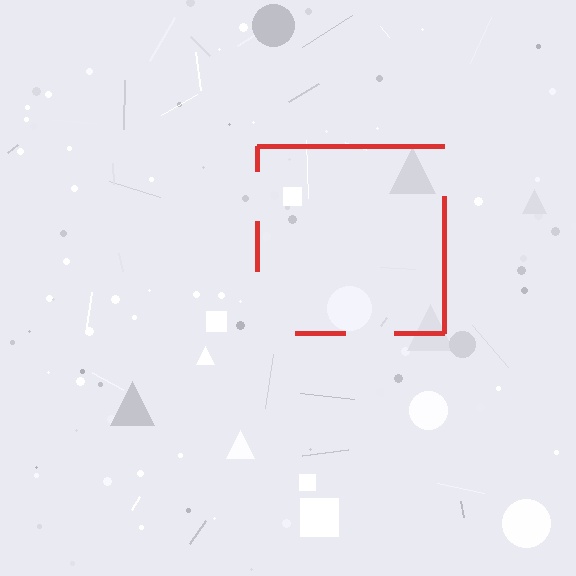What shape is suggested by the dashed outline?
The dashed outline suggests a square.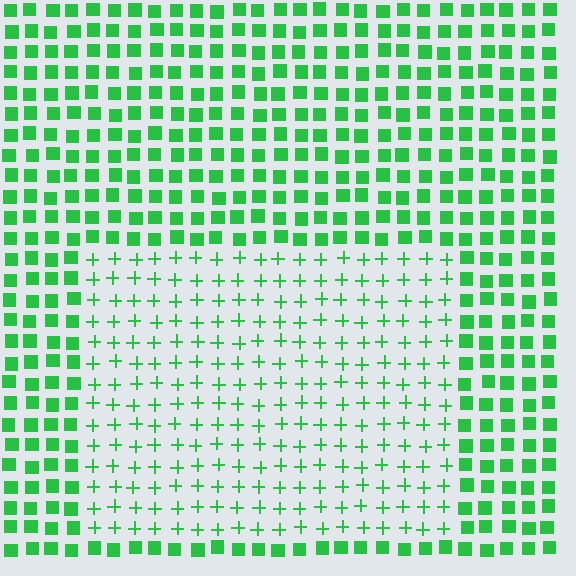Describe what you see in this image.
The image is filled with small green elements arranged in a uniform grid. A rectangle-shaped region contains plus signs, while the surrounding area contains squares. The boundary is defined purely by the change in element shape.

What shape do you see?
I see a rectangle.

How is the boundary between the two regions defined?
The boundary is defined by a change in element shape: plus signs inside vs. squares outside. All elements share the same color and spacing.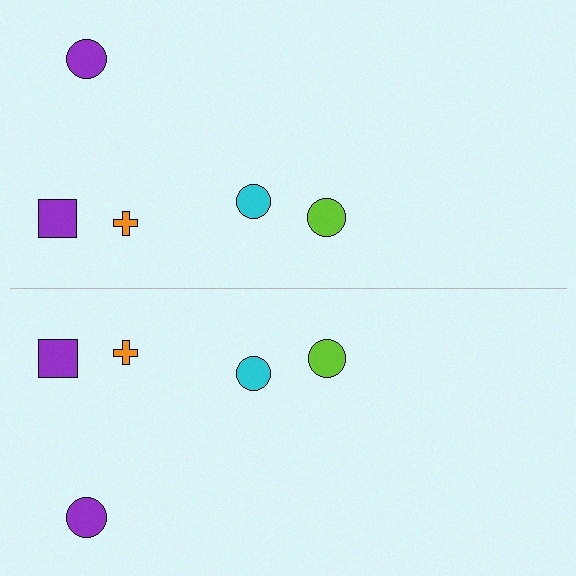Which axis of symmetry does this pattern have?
The pattern has a horizontal axis of symmetry running through the center of the image.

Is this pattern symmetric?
Yes, this pattern has bilateral (reflection) symmetry.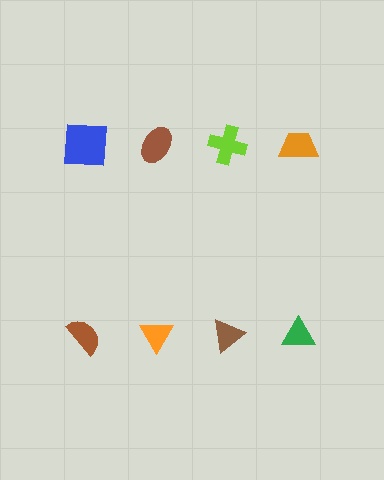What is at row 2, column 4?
A green triangle.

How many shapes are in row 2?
4 shapes.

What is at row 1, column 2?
A brown ellipse.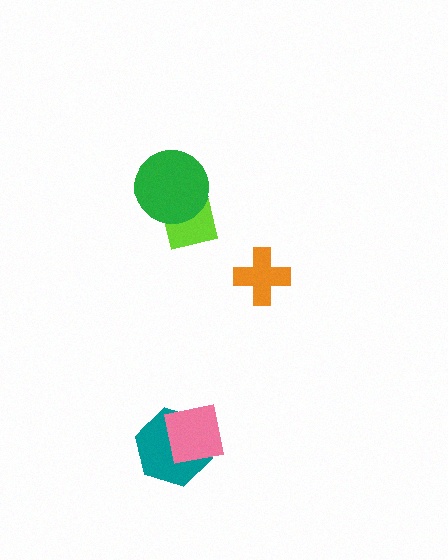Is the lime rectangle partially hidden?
Yes, it is partially covered by another shape.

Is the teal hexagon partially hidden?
Yes, it is partially covered by another shape.